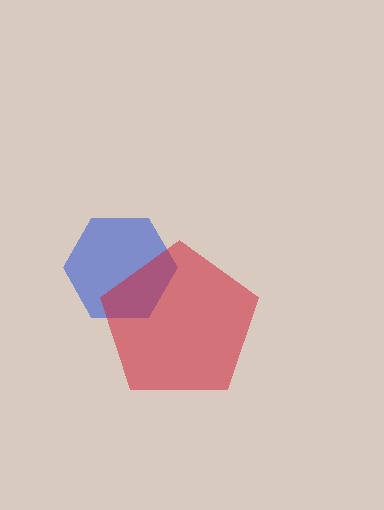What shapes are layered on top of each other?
The layered shapes are: a blue hexagon, a red pentagon.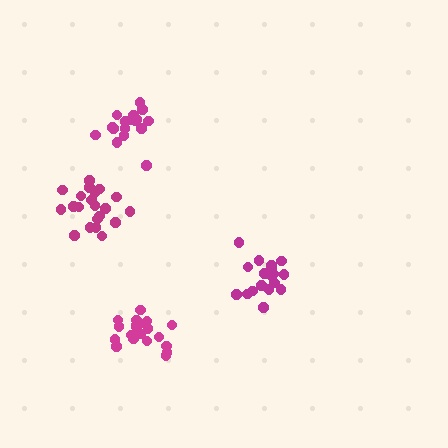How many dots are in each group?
Group 1: 20 dots, Group 2: 21 dots, Group 3: 18 dots, Group 4: 18 dots (77 total).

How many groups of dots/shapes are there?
There are 4 groups.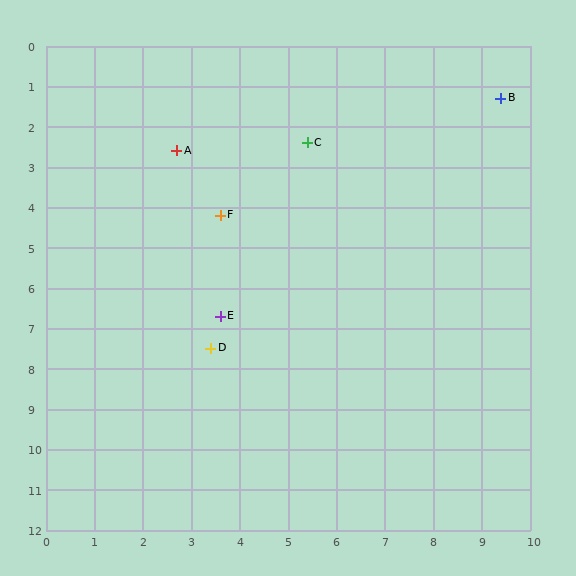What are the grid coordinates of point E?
Point E is at approximately (3.6, 6.7).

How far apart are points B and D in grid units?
Points B and D are about 8.6 grid units apart.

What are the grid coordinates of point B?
Point B is at approximately (9.4, 1.3).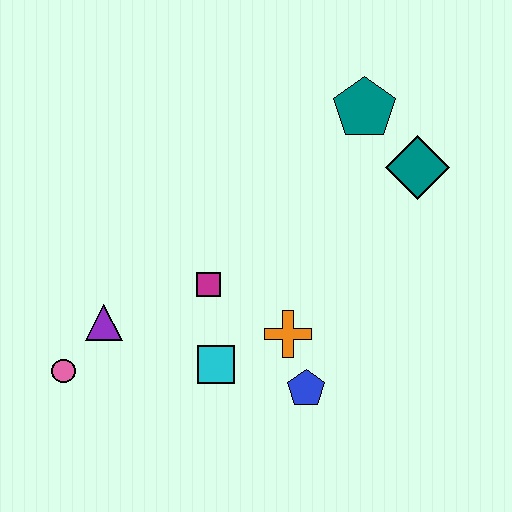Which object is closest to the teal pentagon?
The teal diamond is closest to the teal pentagon.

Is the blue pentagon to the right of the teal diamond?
No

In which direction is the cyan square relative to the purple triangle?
The cyan square is to the right of the purple triangle.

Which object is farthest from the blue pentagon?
The teal pentagon is farthest from the blue pentagon.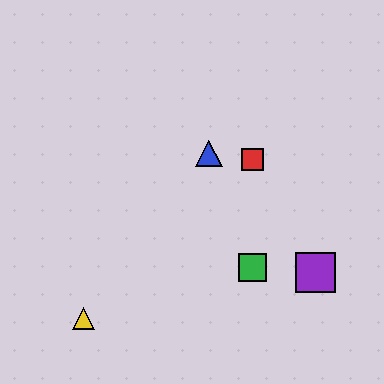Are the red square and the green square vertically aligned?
Yes, both are at x≈252.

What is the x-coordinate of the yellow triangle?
The yellow triangle is at x≈83.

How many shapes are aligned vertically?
2 shapes (the red square, the green square) are aligned vertically.